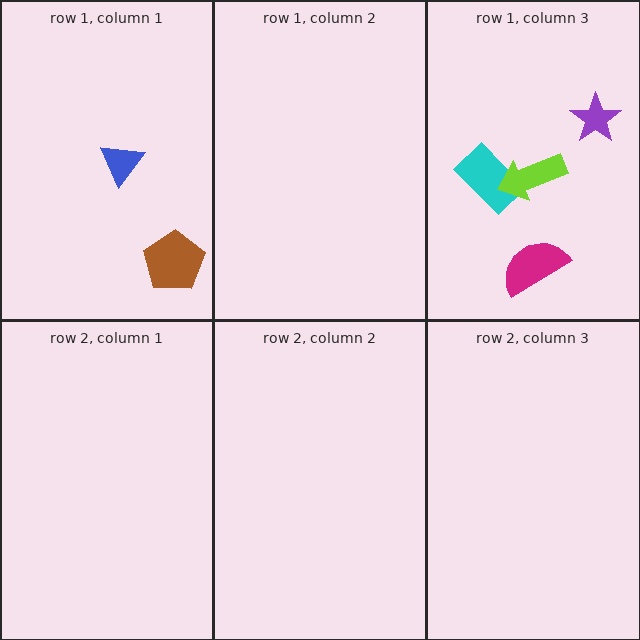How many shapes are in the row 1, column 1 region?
2.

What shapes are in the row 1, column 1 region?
The blue triangle, the brown pentagon.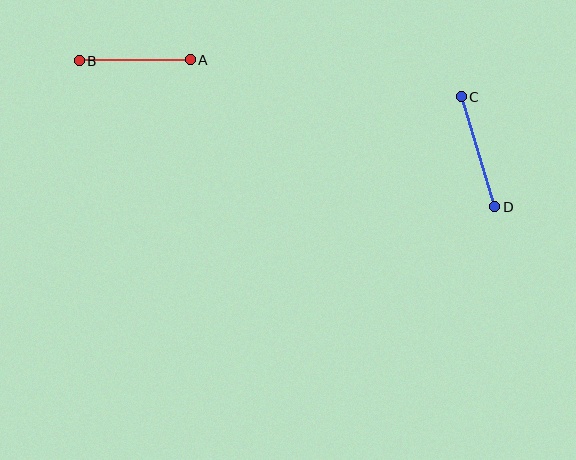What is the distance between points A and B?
The distance is approximately 111 pixels.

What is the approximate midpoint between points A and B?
The midpoint is at approximately (135, 60) pixels.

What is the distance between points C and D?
The distance is approximately 115 pixels.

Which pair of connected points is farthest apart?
Points C and D are farthest apart.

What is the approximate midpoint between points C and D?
The midpoint is at approximately (478, 152) pixels.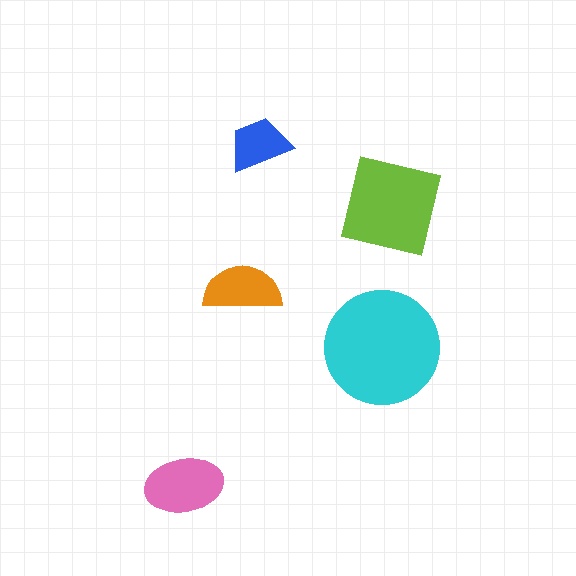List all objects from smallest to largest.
The blue trapezoid, the orange semicircle, the pink ellipse, the lime square, the cyan circle.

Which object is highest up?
The blue trapezoid is topmost.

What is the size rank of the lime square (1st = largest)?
2nd.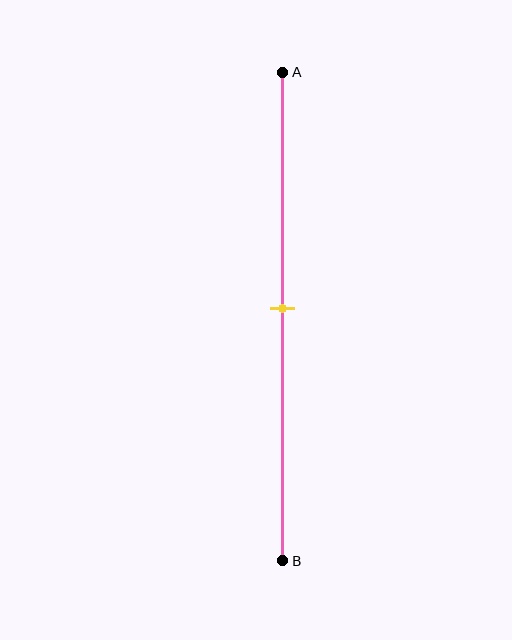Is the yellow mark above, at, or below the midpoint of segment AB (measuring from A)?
The yellow mark is approximately at the midpoint of segment AB.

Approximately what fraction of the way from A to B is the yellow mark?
The yellow mark is approximately 50% of the way from A to B.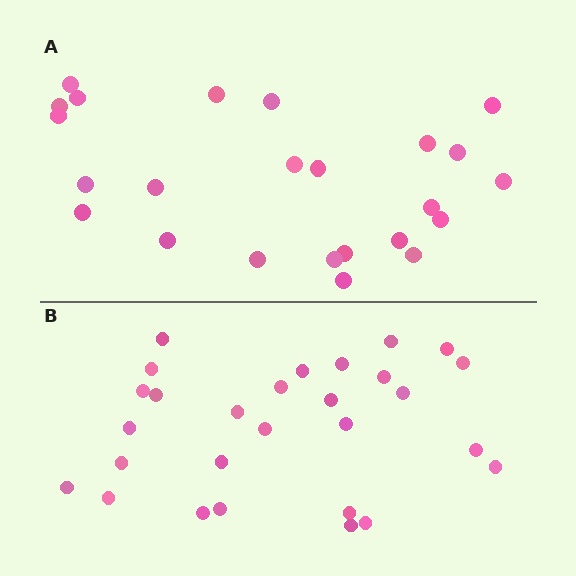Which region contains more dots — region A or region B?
Region B (the bottom region) has more dots.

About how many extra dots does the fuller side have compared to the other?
Region B has about 4 more dots than region A.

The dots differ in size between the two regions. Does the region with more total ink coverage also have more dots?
No. Region A has more total ink coverage because its dots are larger, but region B actually contains more individual dots. Total area can be misleading — the number of items is what matters here.